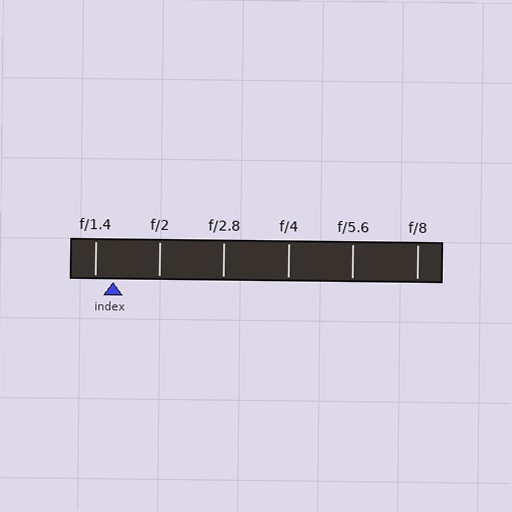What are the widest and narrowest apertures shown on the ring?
The widest aperture shown is f/1.4 and the narrowest is f/8.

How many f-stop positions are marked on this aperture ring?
There are 6 f-stop positions marked.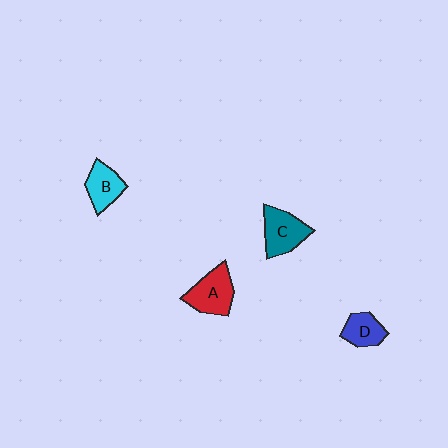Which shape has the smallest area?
Shape D (blue).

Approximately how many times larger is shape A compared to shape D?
Approximately 1.5 times.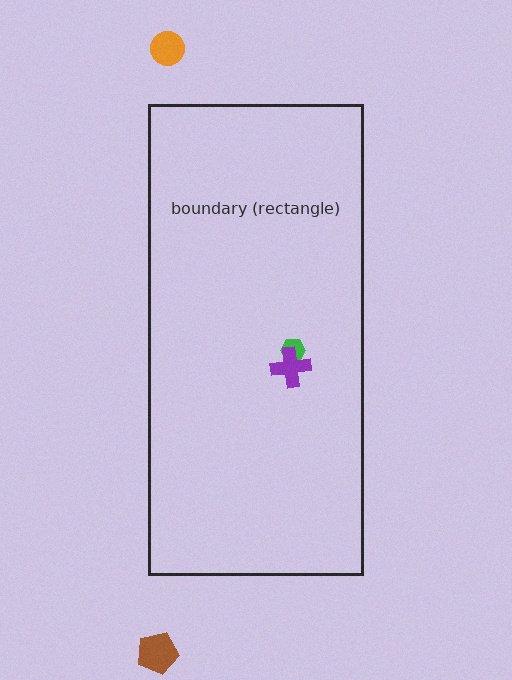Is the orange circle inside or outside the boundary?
Outside.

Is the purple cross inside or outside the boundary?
Inside.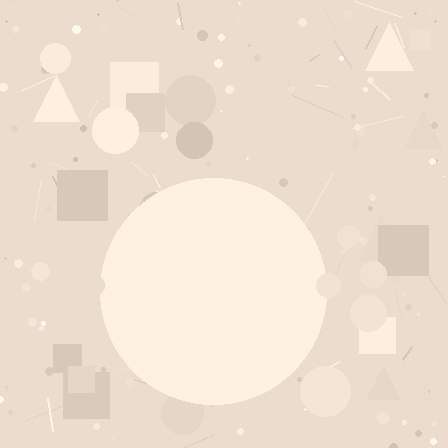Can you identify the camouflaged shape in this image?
The camouflaged shape is a circle.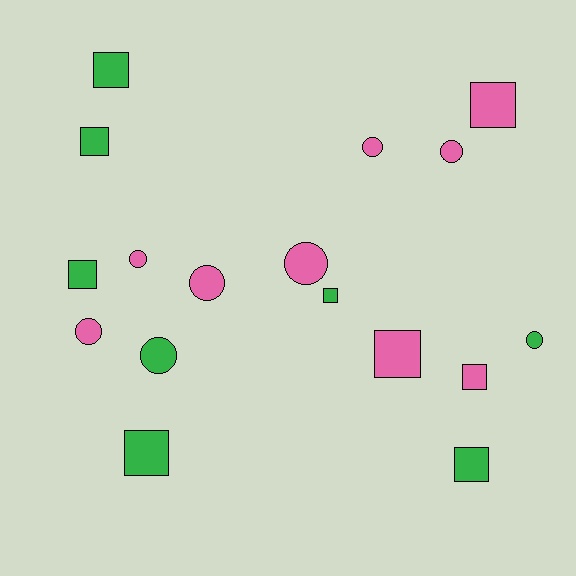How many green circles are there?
There are 2 green circles.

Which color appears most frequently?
Pink, with 9 objects.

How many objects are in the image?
There are 17 objects.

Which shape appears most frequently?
Square, with 9 objects.